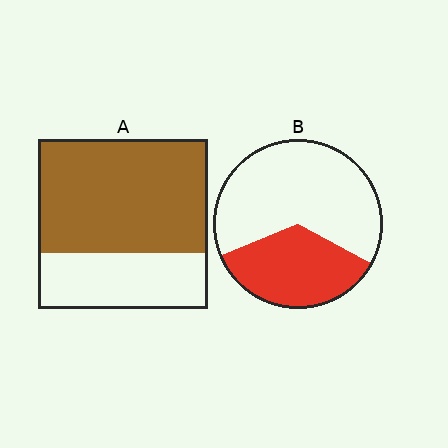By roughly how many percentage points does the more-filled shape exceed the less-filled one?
By roughly 30 percentage points (A over B).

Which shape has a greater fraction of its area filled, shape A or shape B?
Shape A.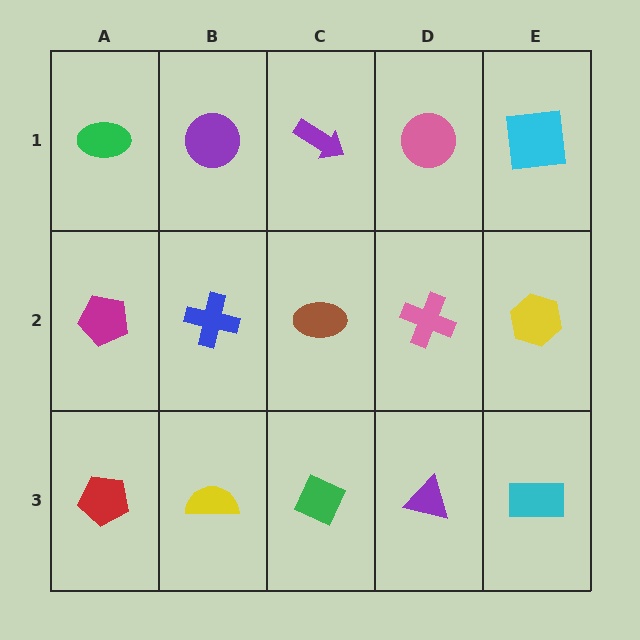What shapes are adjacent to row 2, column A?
A green ellipse (row 1, column A), a red pentagon (row 3, column A), a blue cross (row 2, column B).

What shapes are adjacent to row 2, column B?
A purple circle (row 1, column B), a yellow semicircle (row 3, column B), a magenta pentagon (row 2, column A), a brown ellipse (row 2, column C).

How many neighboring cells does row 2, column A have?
3.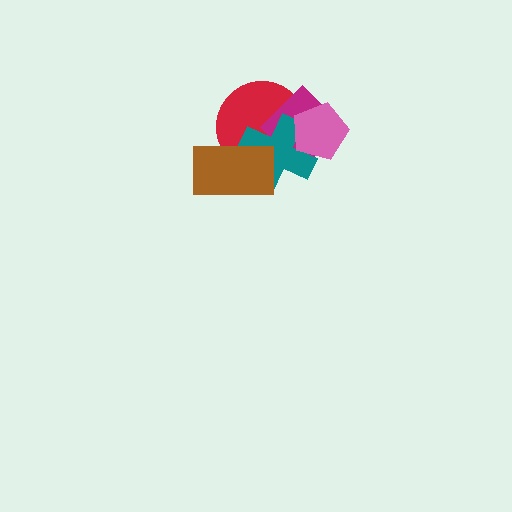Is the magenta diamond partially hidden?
Yes, it is partially covered by another shape.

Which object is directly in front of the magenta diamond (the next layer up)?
The teal cross is directly in front of the magenta diamond.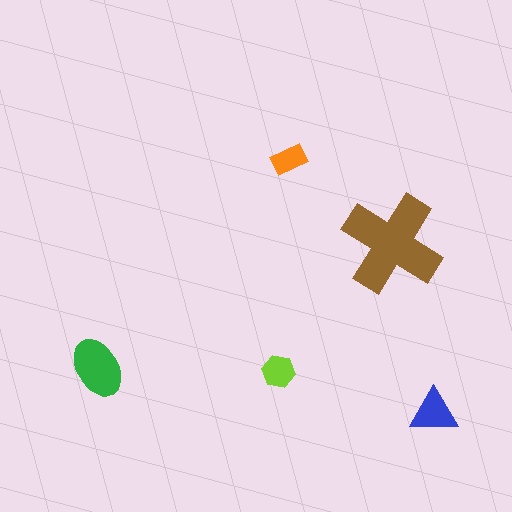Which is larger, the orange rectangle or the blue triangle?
The blue triangle.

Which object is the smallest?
The orange rectangle.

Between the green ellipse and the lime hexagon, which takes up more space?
The green ellipse.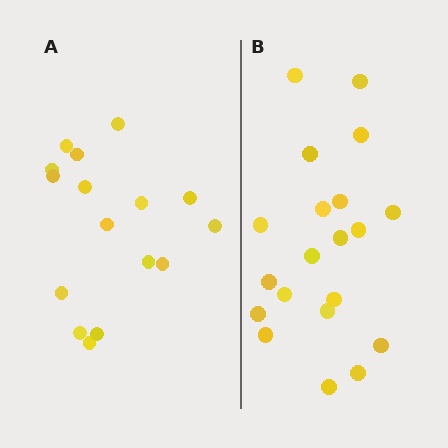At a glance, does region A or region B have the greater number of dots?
Region B (the right region) has more dots.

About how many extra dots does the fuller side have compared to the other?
Region B has about 4 more dots than region A.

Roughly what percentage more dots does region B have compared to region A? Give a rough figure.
About 25% more.